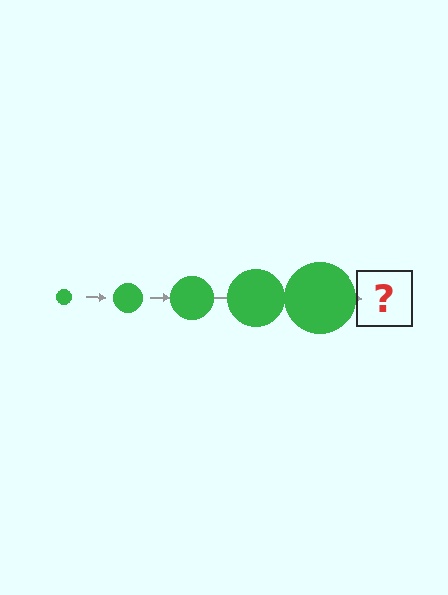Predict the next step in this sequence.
The next step is a green circle, larger than the previous one.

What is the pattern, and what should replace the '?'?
The pattern is that the circle gets progressively larger each step. The '?' should be a green circle, larger than the previous one.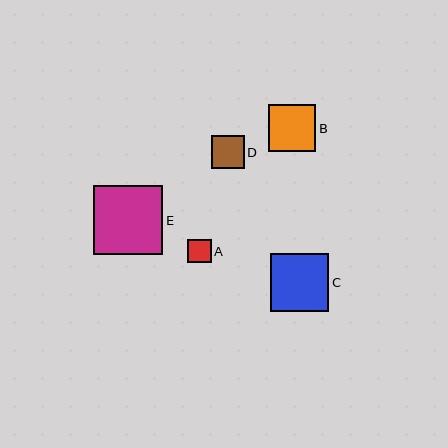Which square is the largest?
Square E is the largest with a size of approximately 69 pixels.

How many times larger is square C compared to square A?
Square C is approximately 2.5 times the size of square A.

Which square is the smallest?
Square A is the smallest with a size of approximately 24 pixels.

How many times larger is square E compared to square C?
Square E is approximately 1.2 times the size of square C.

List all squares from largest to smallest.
From largest to smallest: E, C, B, D, A.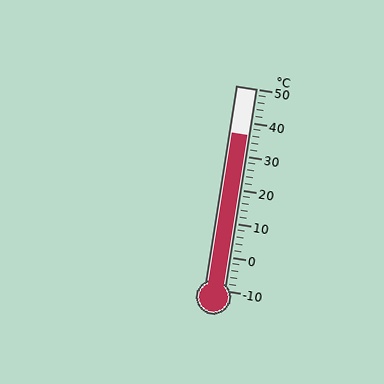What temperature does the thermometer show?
The thermometer shows approximately 36°C.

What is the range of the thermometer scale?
The thermometer scale ranges from -10°C to 50°C.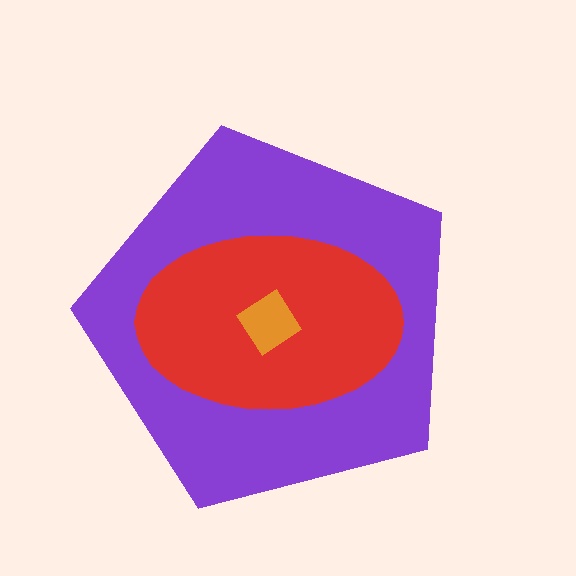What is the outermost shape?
The purple pentagon.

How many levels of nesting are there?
3.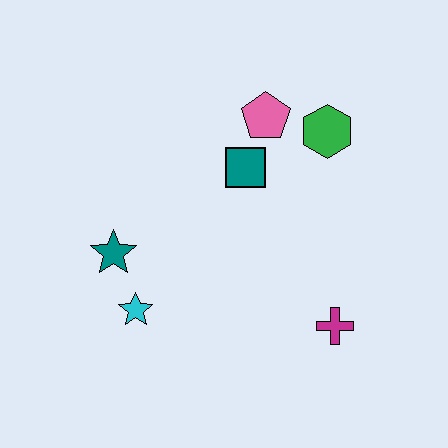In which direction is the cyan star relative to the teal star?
The cyan star is below the teal star.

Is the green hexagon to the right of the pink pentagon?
Yes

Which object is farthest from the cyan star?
The green hexagon is farthest from the cyan star.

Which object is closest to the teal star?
The cyan star is closest to the teal star.